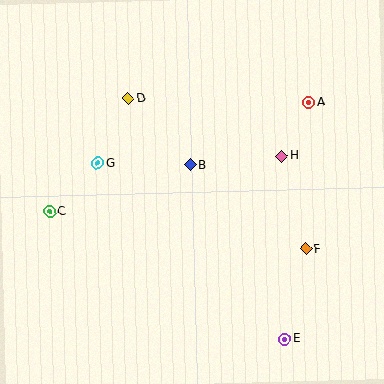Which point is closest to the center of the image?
Point B at (190, 165) is closest to the center.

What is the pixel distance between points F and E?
The distance between F and E is 93 pixels.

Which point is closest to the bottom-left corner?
Point C is closest to the bottom-left corner.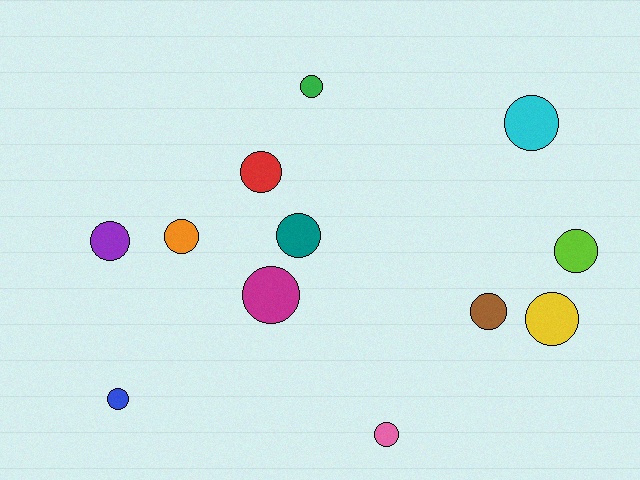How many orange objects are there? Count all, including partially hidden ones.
There is 1 orange object.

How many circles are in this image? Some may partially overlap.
There are 12 circles.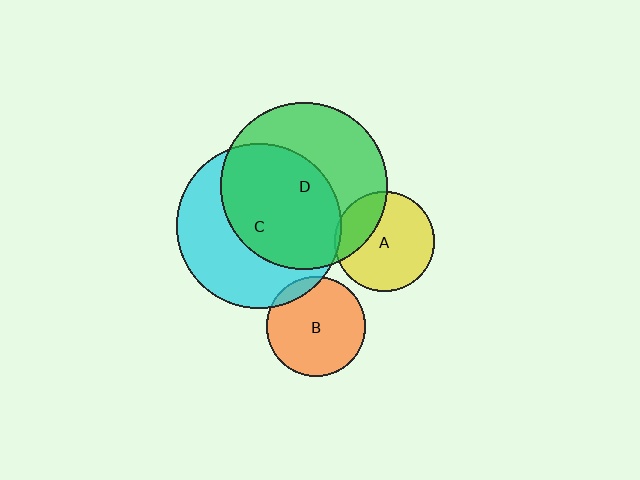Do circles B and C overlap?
Yes.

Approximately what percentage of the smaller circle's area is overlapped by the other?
Approximately 10%.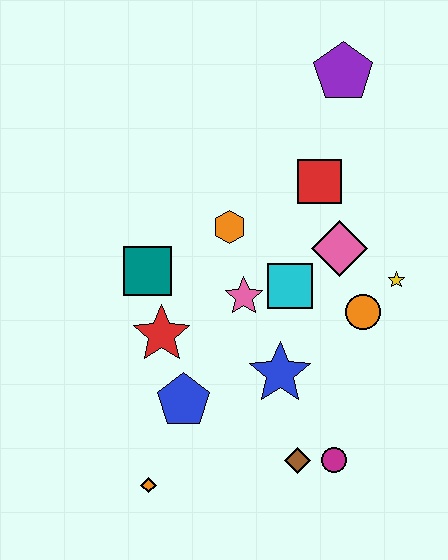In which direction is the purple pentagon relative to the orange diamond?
The purple pentagon is above the orange diamond.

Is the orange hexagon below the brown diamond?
No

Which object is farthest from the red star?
The purple pentagon is farthest from the red star.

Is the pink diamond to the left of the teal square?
No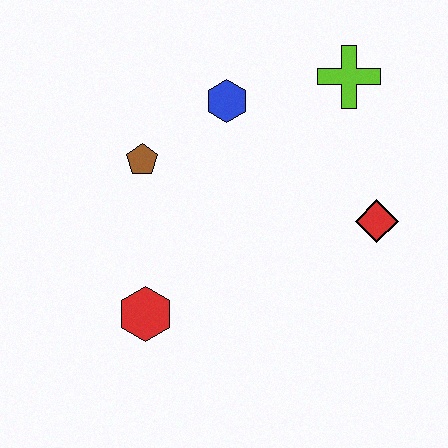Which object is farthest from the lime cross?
The red hexagon is farthest from the lime cross.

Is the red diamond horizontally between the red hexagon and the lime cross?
No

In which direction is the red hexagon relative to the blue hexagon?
The red hexagon is below the blue hexagon.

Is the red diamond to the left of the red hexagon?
No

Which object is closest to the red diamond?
The lime cross is closest to the red diamond.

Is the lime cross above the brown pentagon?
Yes